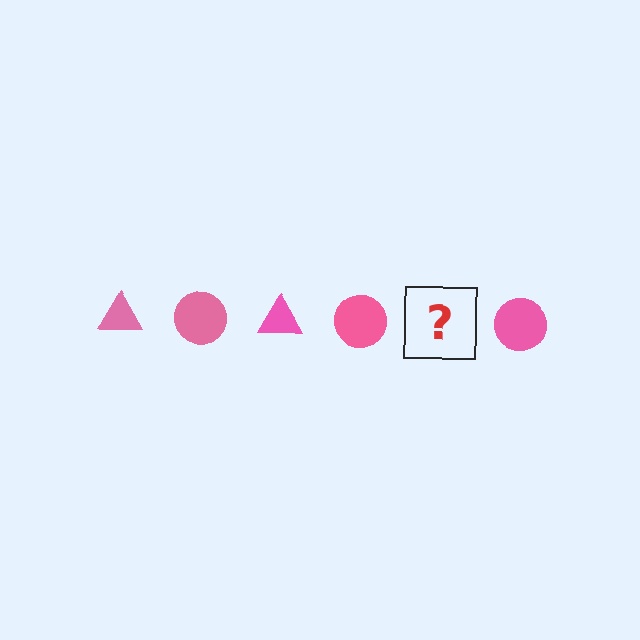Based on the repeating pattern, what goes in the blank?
The blank should be a pink triangle.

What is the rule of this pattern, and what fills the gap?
The rule is that the pattern cycles through triangle, circle shapes in pink. The gap should be filled with a pink triangle.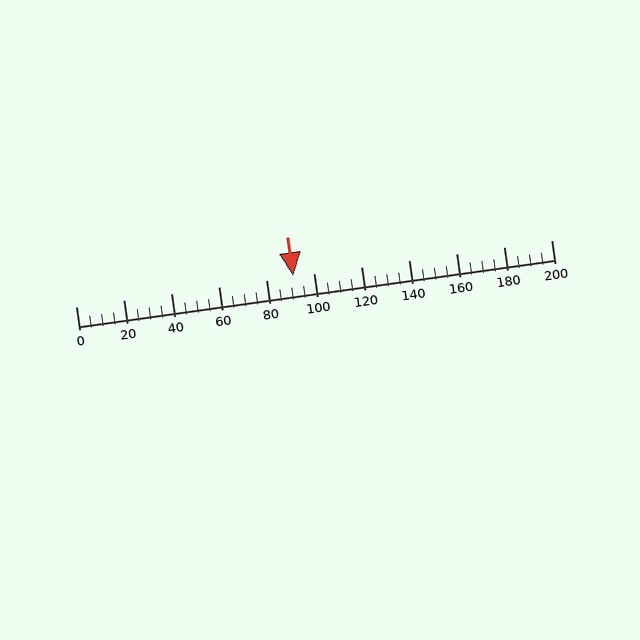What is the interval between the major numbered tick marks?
The major tick marks are spaced 20 units apart.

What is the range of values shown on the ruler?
The ruler shows values from 0 to 200.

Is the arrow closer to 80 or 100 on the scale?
The arrow is closer to 100.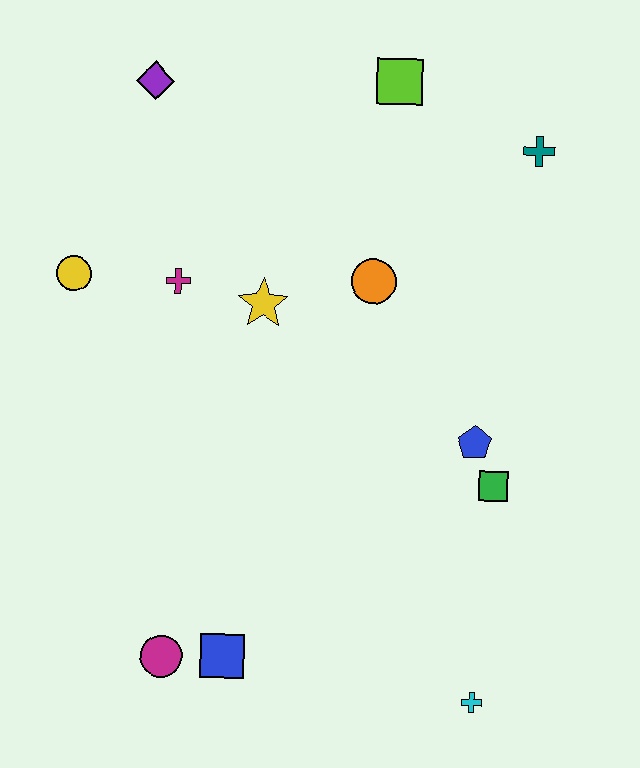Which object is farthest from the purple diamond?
The cyan cross is farthest from the purple diamond.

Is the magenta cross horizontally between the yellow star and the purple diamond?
Yes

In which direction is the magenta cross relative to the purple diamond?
The magenta cross is below the purple diamond.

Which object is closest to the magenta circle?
The blue square is closest to the magenta circle.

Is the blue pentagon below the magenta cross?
Yes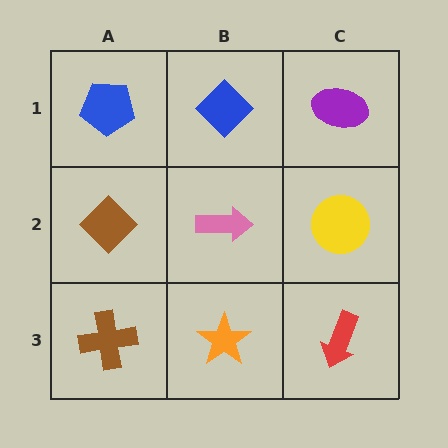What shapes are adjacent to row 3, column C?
A yellow circle (row 2, column C), an orange star (row 3, column B).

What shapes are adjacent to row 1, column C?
A yellow circle (row 2, column C), a blue diamond (row 1, column B).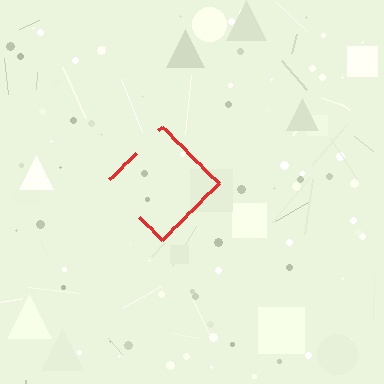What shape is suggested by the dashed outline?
The dashed outline suggests a diamond.